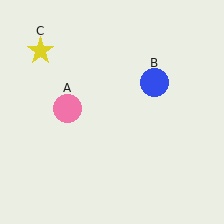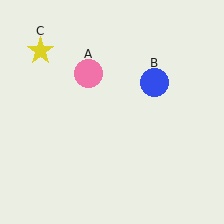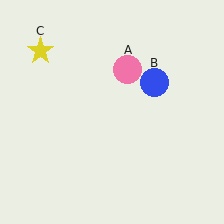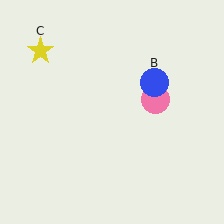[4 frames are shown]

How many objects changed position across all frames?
1 object changed position: pink circle (object A).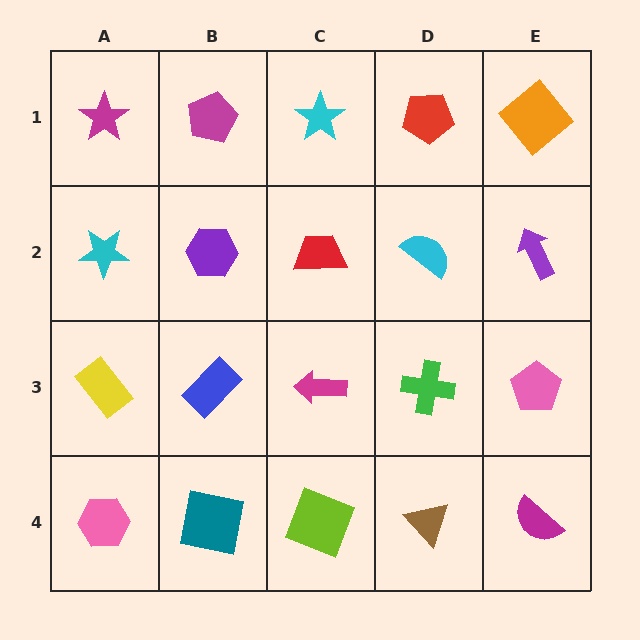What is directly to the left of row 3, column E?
A green cross.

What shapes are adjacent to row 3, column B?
A purple hexagon (row 2, column B), a teal square (row 4, column B), a yellow rectangle (row 3, column A), a magenta arrow (row 3, column C).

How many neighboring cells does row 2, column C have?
4.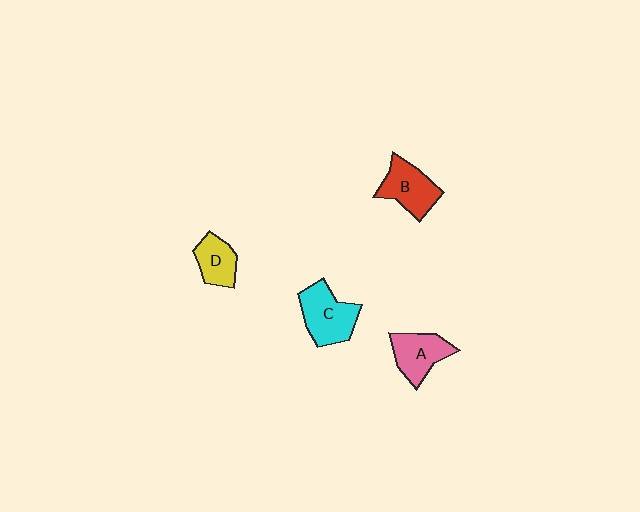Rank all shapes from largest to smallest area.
From largest to smallest: C (cyan), B (red), A (pink), D (yellow).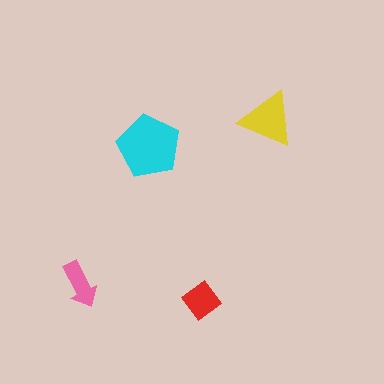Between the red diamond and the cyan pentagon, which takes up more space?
The cyan pentagon.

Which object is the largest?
The cyan pentagon.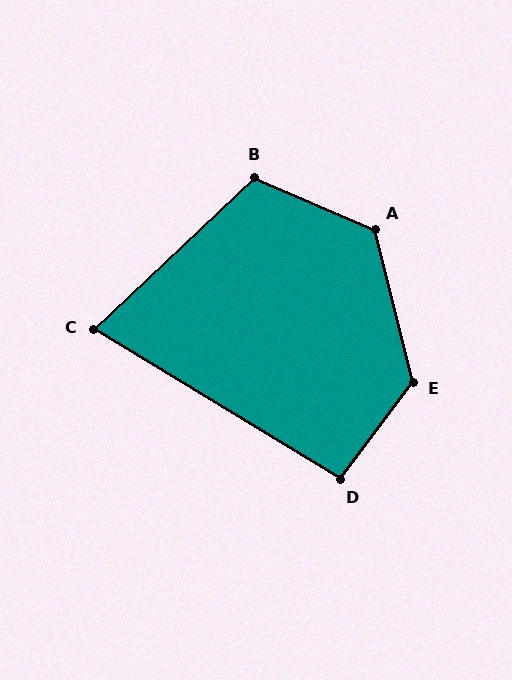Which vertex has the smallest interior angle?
C, at approximately 75 degrees.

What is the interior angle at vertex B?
Approximately 113 degrees (obtuse).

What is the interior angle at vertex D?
Approximately 96 degrees (obtuse).